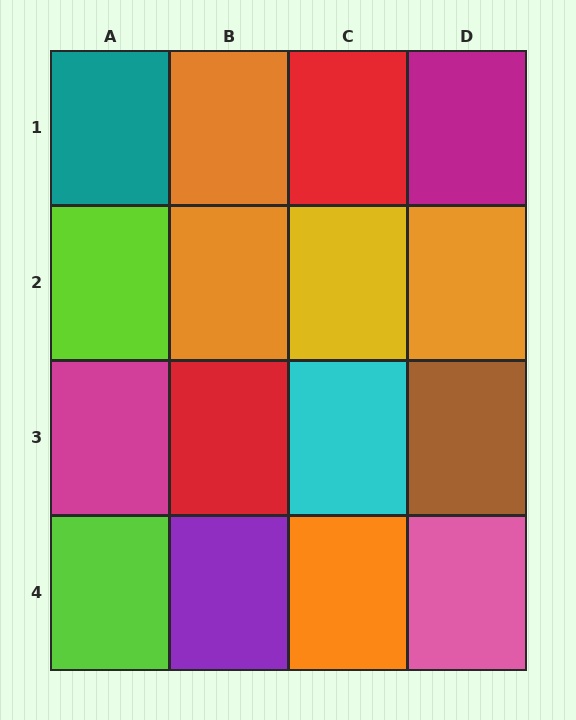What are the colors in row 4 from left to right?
Lime, purple, orange, pink.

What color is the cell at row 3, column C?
Cyan.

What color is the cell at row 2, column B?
Orange.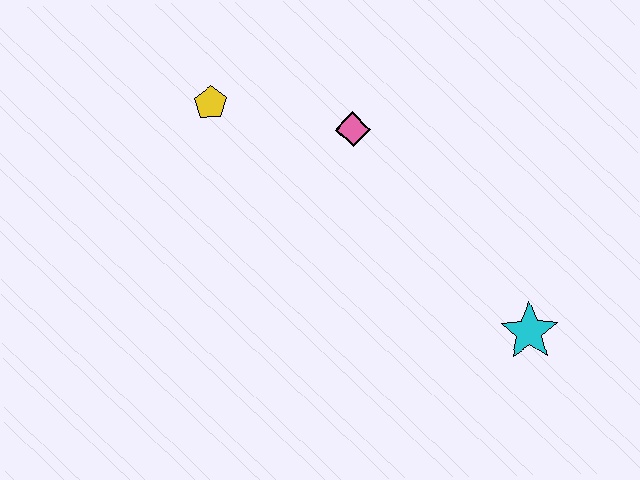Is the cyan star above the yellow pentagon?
No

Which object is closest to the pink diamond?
The yellow pentagon is closest to the pink diamond.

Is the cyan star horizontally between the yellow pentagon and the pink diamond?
No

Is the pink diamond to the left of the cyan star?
Yes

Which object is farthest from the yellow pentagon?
The cyan star is farthest from the yellow pentagon.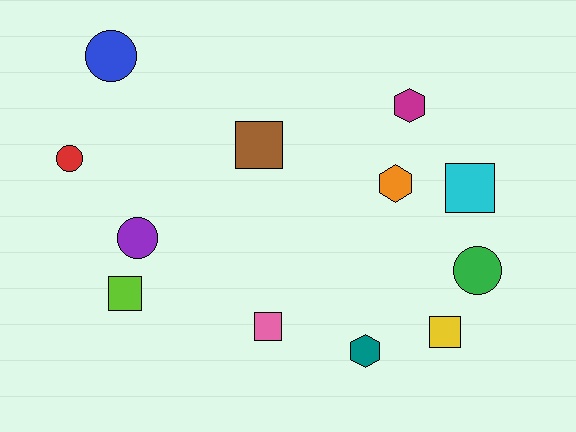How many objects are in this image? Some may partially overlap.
There are 12 objects.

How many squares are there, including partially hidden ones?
There are 5 squares.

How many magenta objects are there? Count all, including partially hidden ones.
There is 1 magenta object.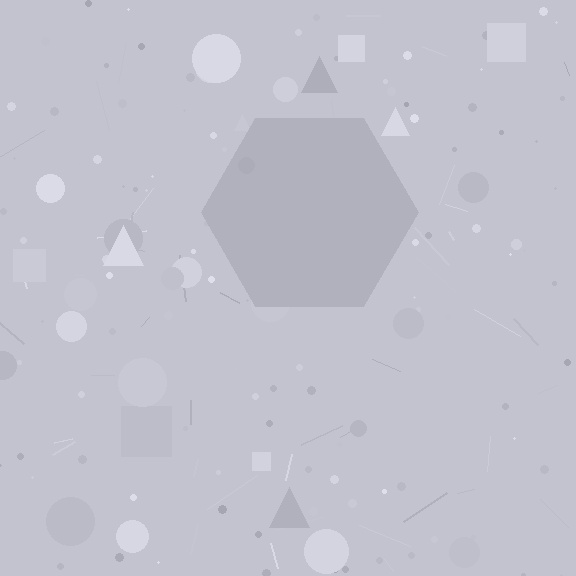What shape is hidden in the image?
A hexagon is hidden in the image.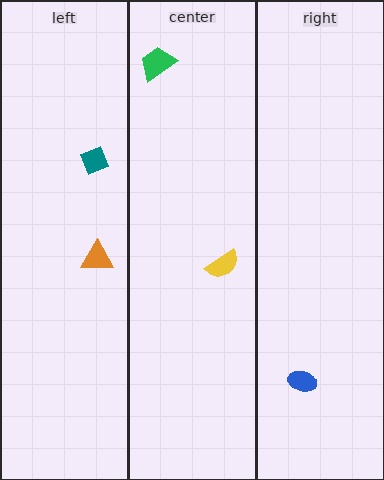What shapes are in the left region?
The teal diamond, the orange triangle.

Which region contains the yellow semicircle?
The center region.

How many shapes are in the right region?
1.